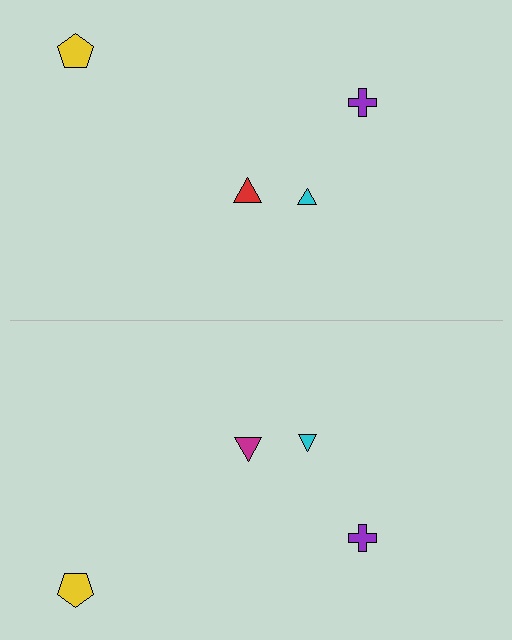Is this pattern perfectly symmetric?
No, the pattern is not perfectly symmetric. The magenta triangle on the bottom side breaks the symmetry — its mirror counterpart is red.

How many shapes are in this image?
There are 8 shapes in this image.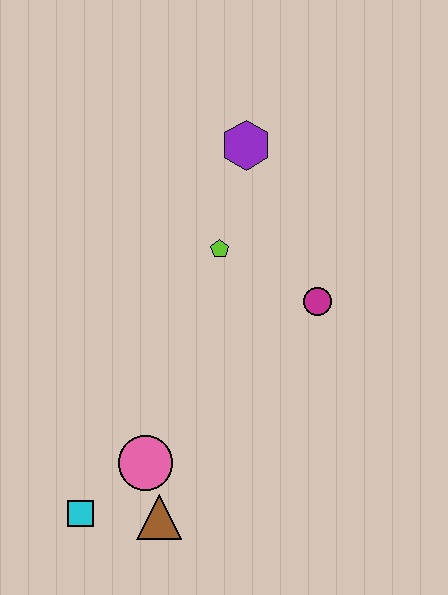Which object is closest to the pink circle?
The brown triangle is closest to the pink circle.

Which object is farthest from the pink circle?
The purple hexagon is farthest from the pink circle.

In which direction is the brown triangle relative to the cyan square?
The brown triangle is to the right of the cyan square.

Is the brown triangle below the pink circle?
Yes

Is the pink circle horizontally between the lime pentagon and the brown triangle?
No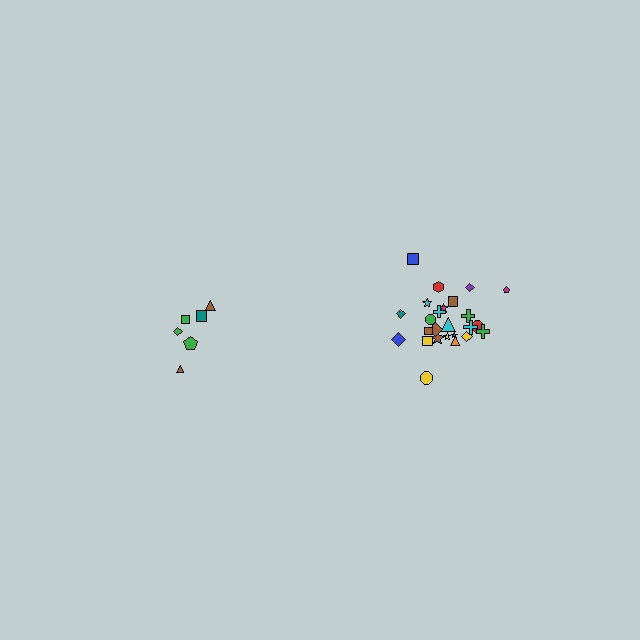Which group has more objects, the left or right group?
The right group.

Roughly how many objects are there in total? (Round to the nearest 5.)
Roughly 30 objects in total.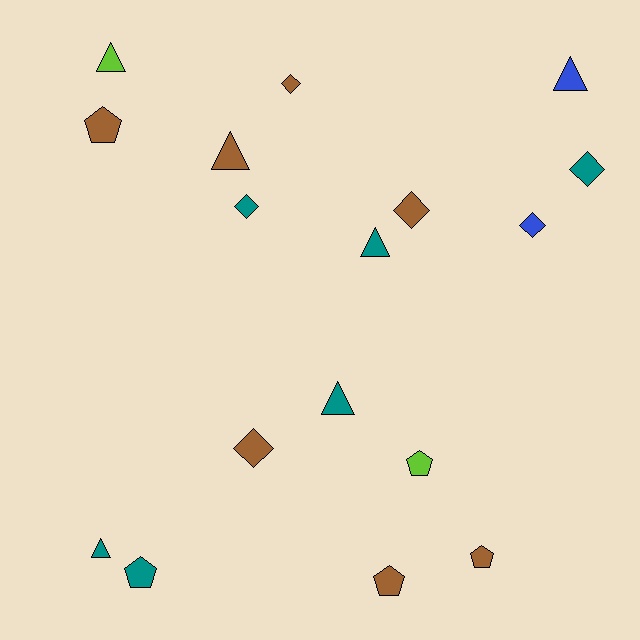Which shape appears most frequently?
Triangle, with 6 objects.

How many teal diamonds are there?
There are 2 teal diamonds.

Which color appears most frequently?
Brown, with 7 objects.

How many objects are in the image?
There are 17 objects.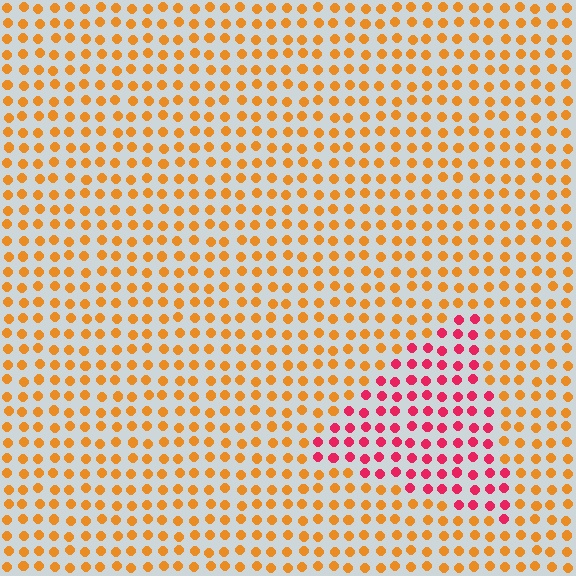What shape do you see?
I see a triangle.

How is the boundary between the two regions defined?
The boundary is defined purely by a slight shift in hue (about 51 degrees). Spacing, size, and orientation are identical on both sides.